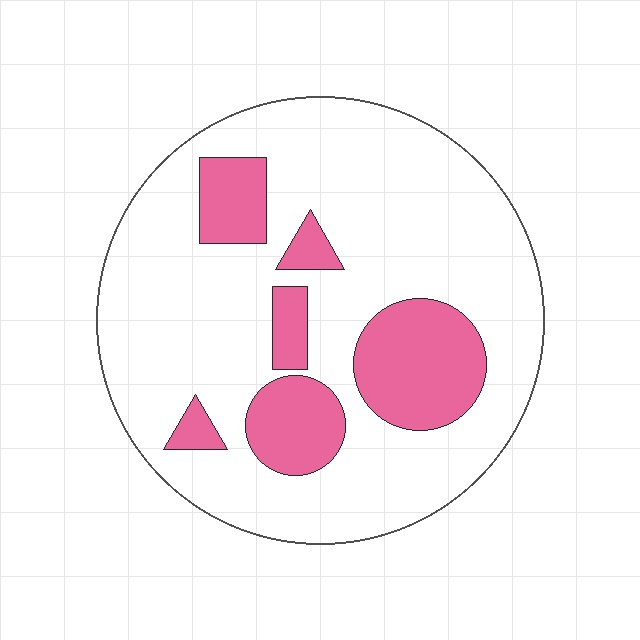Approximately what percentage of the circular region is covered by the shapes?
Approximately 20%.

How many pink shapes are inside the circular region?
6.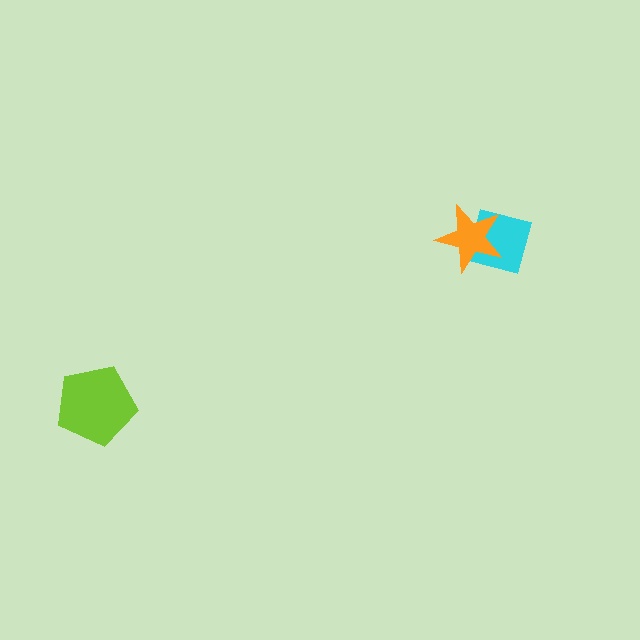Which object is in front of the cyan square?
The orange star is in front of the cyan square.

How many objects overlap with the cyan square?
1 object overlaps with the cyan square.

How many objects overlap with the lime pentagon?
0 objects overlap with the lime pentagon.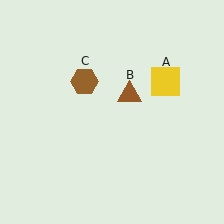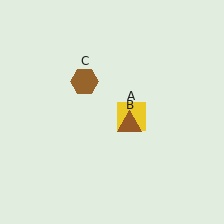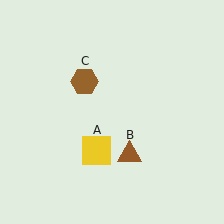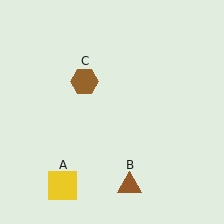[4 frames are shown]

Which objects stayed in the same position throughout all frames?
Brown hexagon (object C) remained stationary.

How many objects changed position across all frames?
2 objects changed position: yellow square (object A), brown triangle (object B).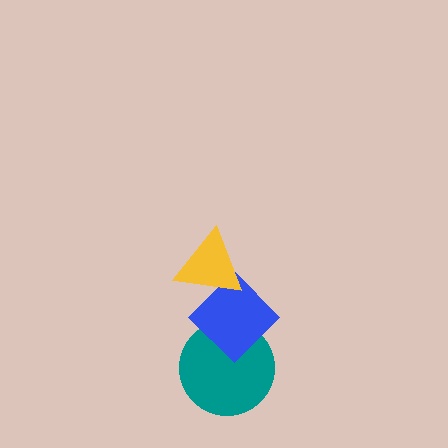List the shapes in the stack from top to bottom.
From top to bottom: the yellow triangle, the blue diamond, the teal circle.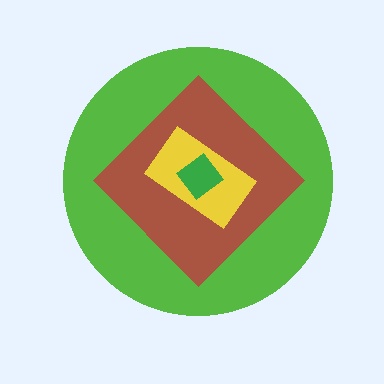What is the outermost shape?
The lime circle.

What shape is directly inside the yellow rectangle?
The green diamond.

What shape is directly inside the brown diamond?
The yellow rectangle.